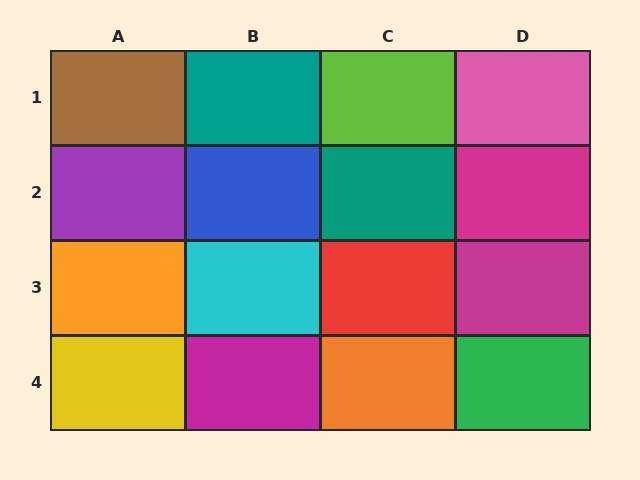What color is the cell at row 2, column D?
Magenta.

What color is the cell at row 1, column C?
Lime.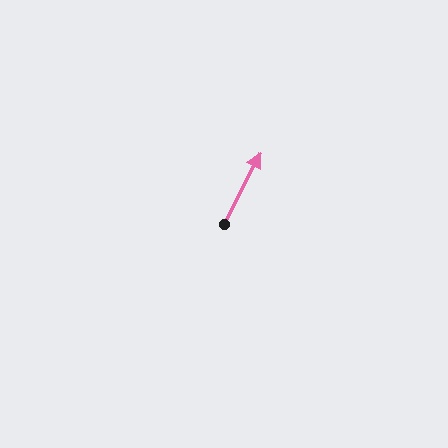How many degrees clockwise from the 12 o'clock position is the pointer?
Approximately 27 degrees.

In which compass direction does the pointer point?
Northeast.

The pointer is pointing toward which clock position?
Roughly 1 o'clock.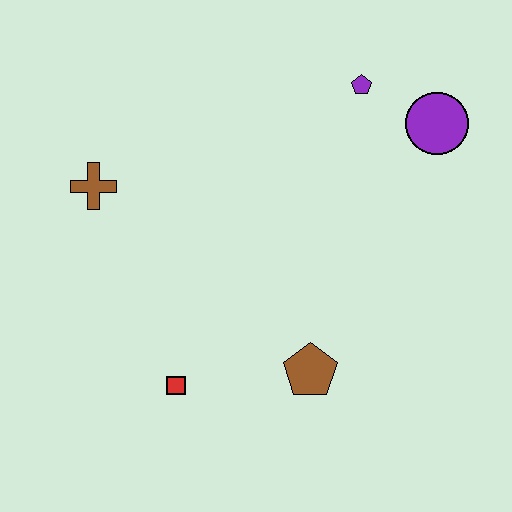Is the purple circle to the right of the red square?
Yes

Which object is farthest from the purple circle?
The red square is farthest from the purple circle.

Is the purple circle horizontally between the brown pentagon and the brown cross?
No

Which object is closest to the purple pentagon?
The purple circle is closest to the purple pentagon.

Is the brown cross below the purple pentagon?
Yes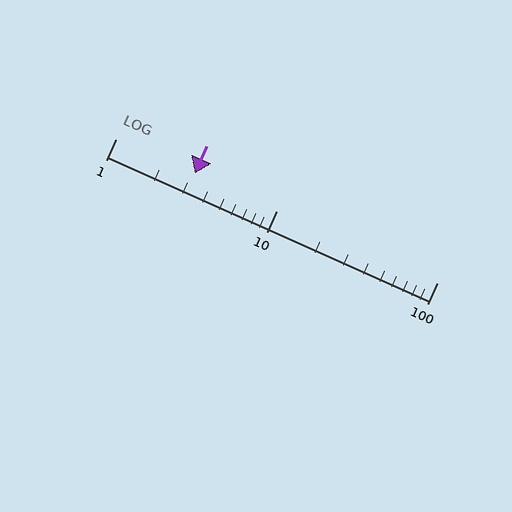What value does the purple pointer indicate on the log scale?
The pointer indicates approximately 3.1.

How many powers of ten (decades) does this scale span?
The scale spans 2 decades, from 1 to 100.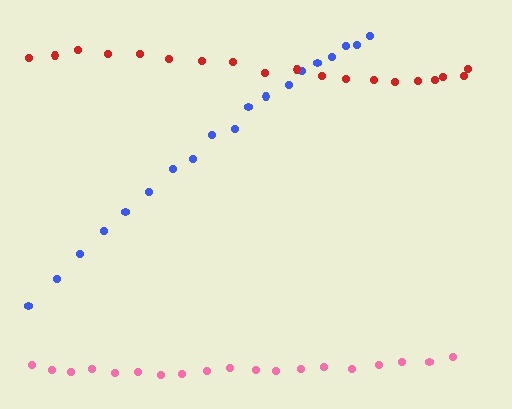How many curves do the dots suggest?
There are 3 distinct paths.